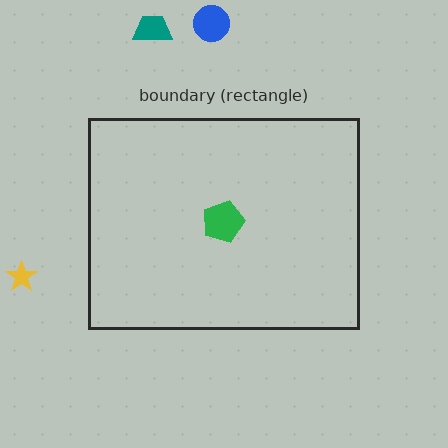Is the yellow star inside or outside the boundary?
Outside.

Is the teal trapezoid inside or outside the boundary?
Outside.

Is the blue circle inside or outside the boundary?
Outside.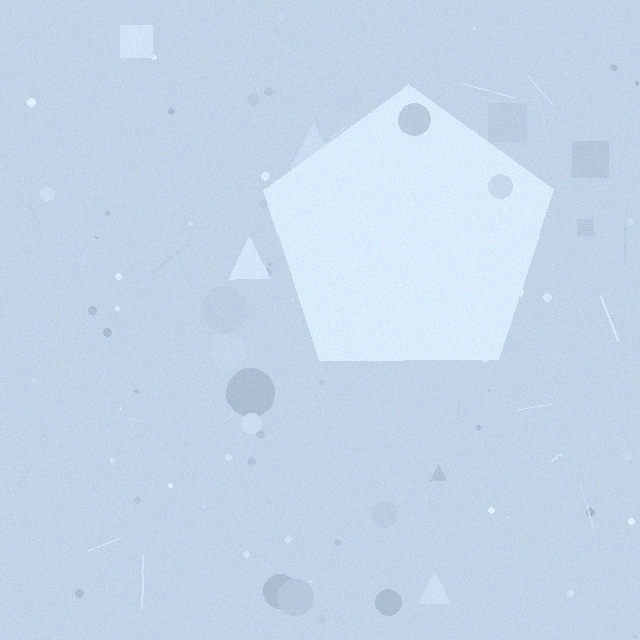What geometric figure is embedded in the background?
A pentagon is embedded in the background.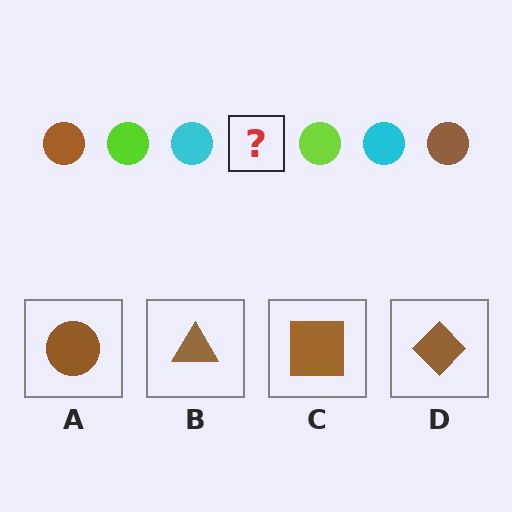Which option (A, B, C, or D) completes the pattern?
A.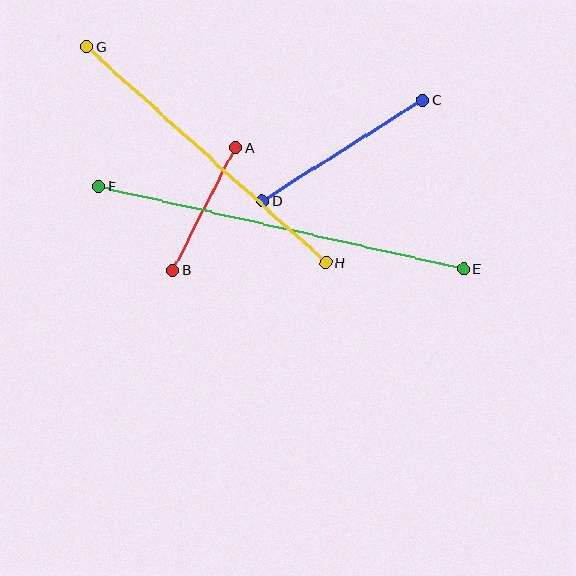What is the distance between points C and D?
The distance is approximately 190 pixels.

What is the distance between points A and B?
The distance is approximately 137 pixels.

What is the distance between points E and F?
The distance is approximately 374 pixels.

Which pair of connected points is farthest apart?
Points E and F are farthest apart.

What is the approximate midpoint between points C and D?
The midpoint is at approximately (342, 150) pixels.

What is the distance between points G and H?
The distance is approximately 322 pixels.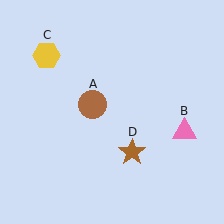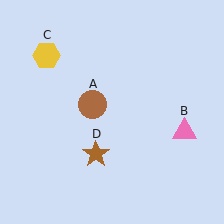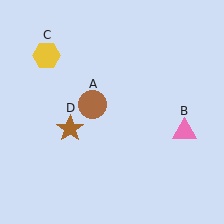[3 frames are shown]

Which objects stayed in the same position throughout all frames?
Brown circle (object A) and pink triangle (object B) and yellow hexagon (object C) remained stationary.